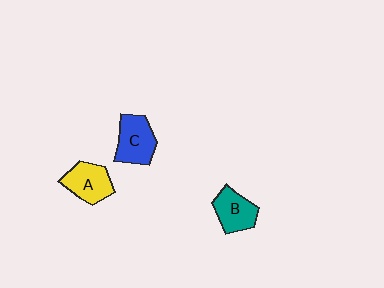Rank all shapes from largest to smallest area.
From largest to smallest: C (blue), A (yellow), B (teal).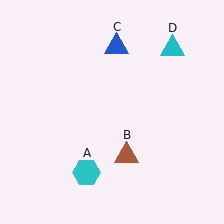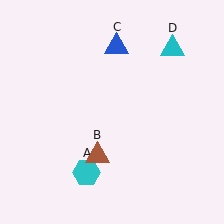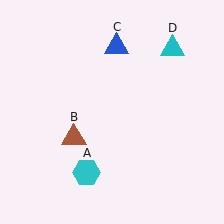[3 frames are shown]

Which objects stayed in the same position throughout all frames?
Cyan hexagon (object A) and blue triangle (object C) and cyan triangle (object D) remained stationary.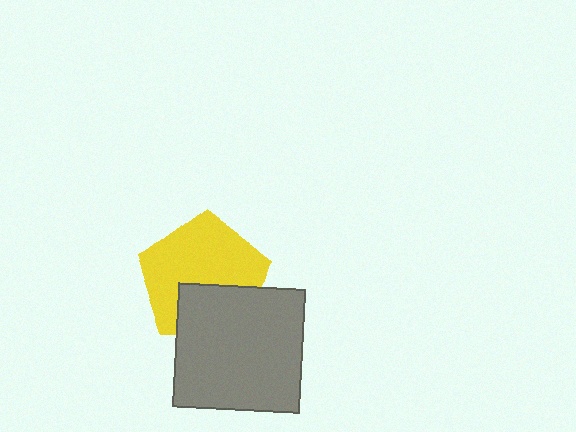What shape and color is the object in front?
The object in front is a gray rectangle.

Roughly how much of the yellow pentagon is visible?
Most of it is visible (roughly 66%).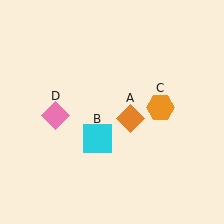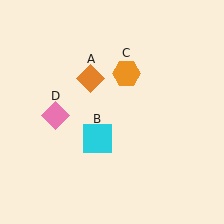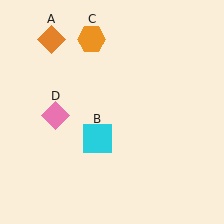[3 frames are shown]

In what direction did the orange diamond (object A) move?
The orange diamond (object A) moved up and to the left.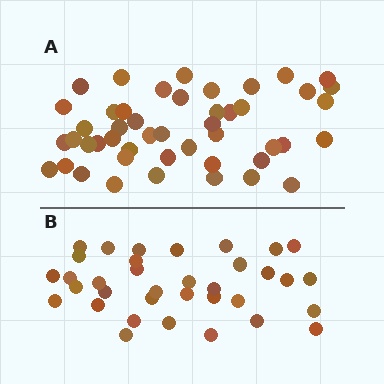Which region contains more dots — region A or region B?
Region A (the top region) has more dots.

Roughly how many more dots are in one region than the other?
Region A has roughly 12 or so more dots than region B.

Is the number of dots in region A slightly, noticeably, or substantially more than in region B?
Region A has noticeably more, but not dramatically so. The ratio is roughly 1.3 to 1.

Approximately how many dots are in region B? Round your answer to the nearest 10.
About 40 dots. (The exact count is 35, which rounds to 40.)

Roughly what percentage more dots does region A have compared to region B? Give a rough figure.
About 35% more.